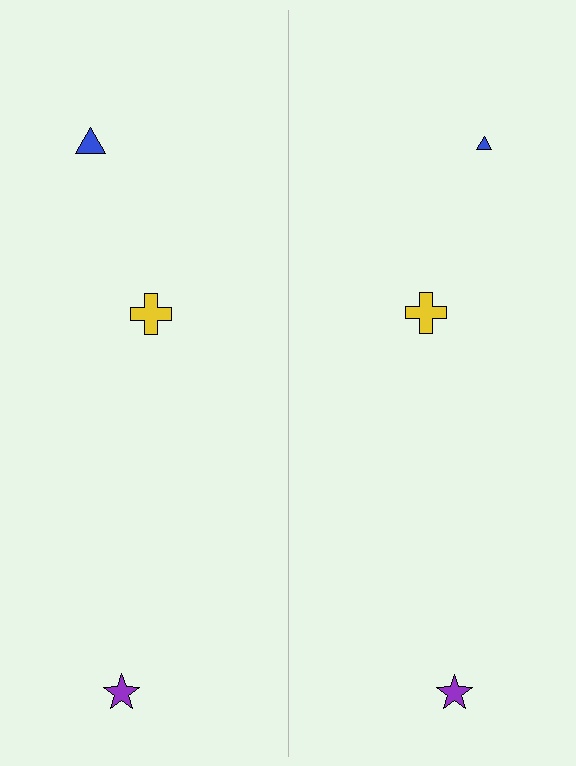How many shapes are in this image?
There are 6 shapes in this image.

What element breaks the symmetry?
The blue triangle on the right side has a different size than its mirror counterpart.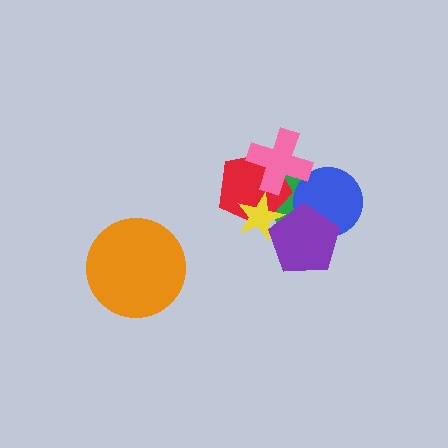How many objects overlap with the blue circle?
2 objects overlap with the blue circle.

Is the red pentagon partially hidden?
Yes, it is partially covered by another shape.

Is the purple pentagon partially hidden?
No, no other shape covers it.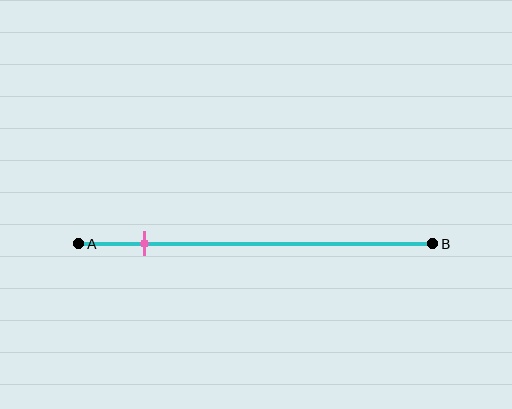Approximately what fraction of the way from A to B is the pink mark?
The pink mark is approximately 20% of the way from A to B.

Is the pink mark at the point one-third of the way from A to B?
No, the mark is at about 20% from A, not at the 33% one-third point.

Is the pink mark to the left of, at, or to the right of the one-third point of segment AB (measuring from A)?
The pink mark is to the left of the one-third point of segment AB.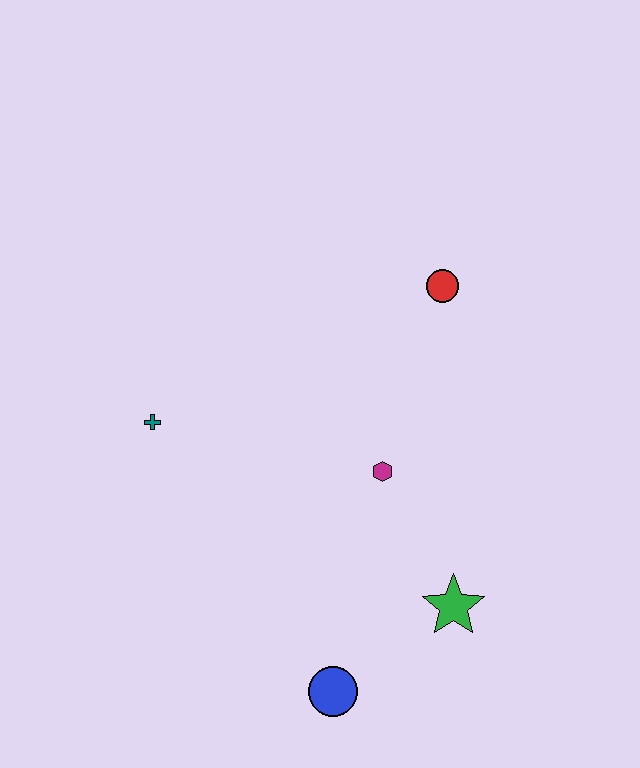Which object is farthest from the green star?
The teal cross is farthest from the green star.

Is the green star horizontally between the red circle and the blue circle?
No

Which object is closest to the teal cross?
The magenta hexagon is closest to the teal cross.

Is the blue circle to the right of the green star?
No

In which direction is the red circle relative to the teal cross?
The red circle is to the right of the teal cross.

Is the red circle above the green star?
Yes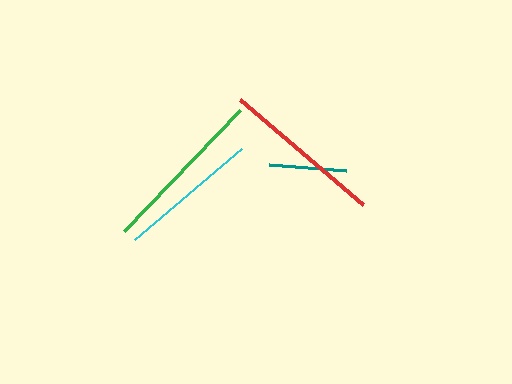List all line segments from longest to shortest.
From longest to shortest: green, red, cyan, teal.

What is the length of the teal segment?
The teal segment is approximately 78 pixels long.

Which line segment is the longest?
The green line is the longest at approximately 168 pixels.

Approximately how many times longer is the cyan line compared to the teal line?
The cyan line is approximately 1.8 times the length of the teal line.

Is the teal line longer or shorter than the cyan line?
The cyan line is longer than the teal line.